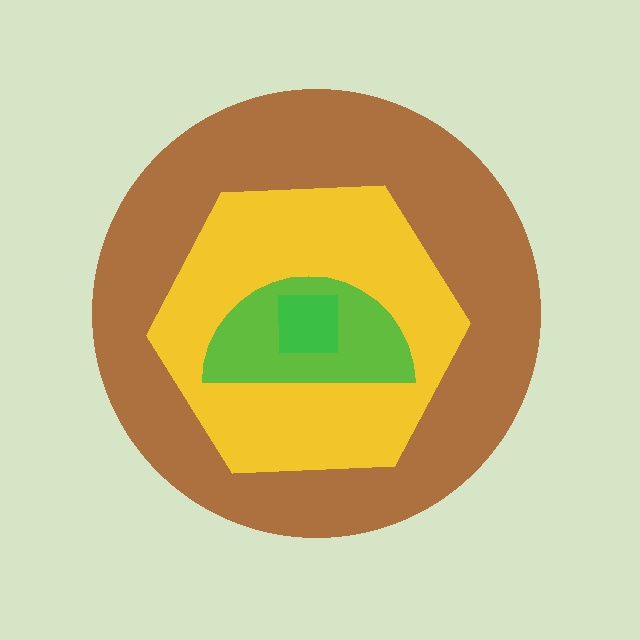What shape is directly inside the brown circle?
The yellow hexagon.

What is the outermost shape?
The brown circle.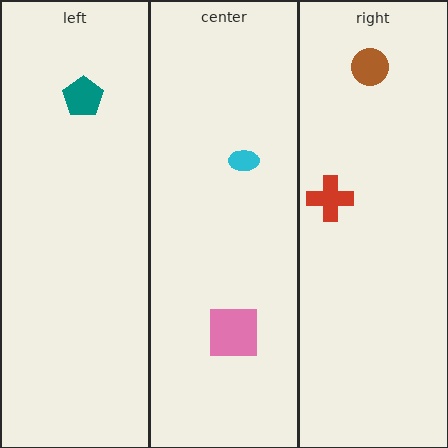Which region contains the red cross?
The right region.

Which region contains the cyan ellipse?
The center region.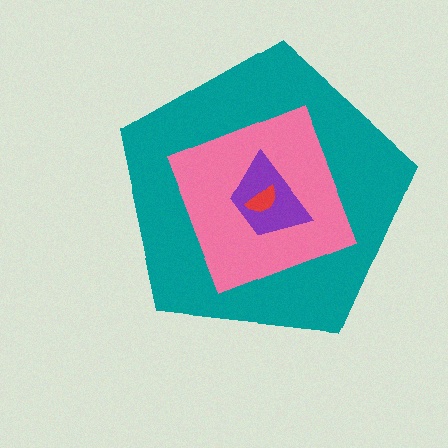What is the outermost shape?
The teal pentagon.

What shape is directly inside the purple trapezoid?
The red semicircle.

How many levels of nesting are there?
4.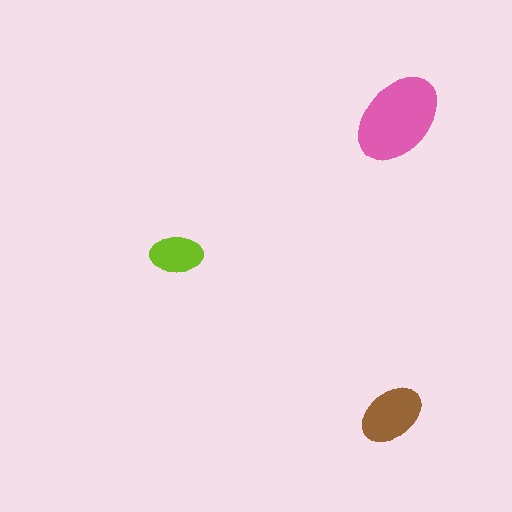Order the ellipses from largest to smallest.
the pink one, the brown one, the lime one.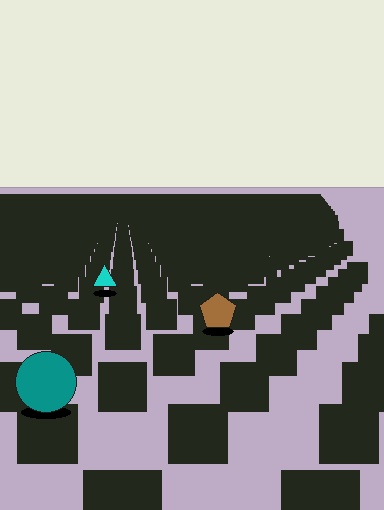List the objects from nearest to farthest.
From nearest to farthest: the teal circle, the brown pentagon, the cyan triangle.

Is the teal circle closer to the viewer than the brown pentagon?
Yes. The teal circle is closer — you can tell from the texture gradient: the ground texture is coarser near it.